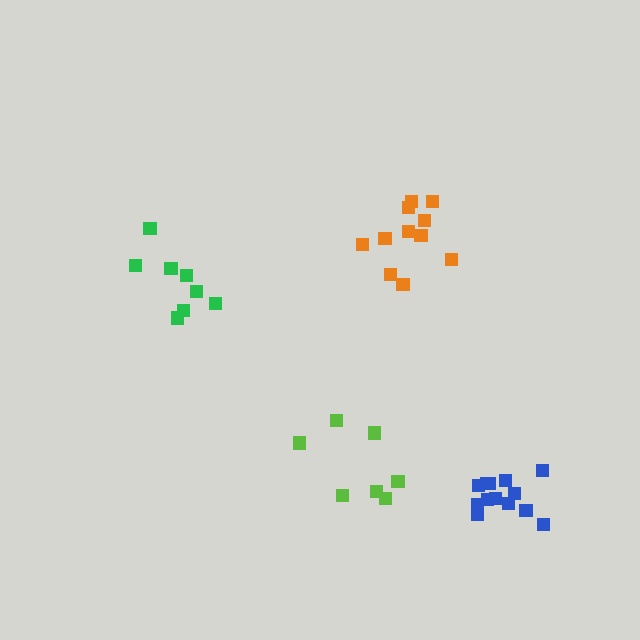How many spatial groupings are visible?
There are 4 spatial groupings.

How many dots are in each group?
Group 1: 11 dots, Group 2: 13 dots, Group 3: 8 dots, Group 4: 7 dots (39 total).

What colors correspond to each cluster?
The clusters are colored: orange, blue, green, lime.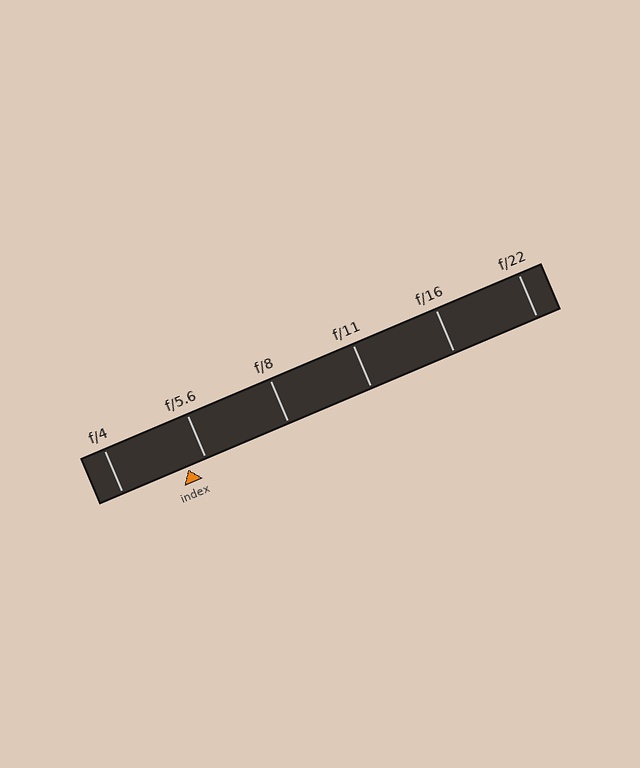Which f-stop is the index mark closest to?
The index mark is closest to f/5.6.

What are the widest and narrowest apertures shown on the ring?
The widest aperture shown is f/4 and the narrowest is f/22.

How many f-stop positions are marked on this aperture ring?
There are 6 f-stop positions marked.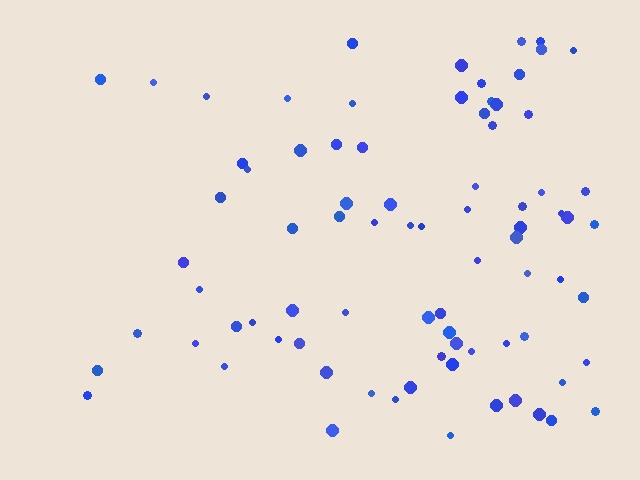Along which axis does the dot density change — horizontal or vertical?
Horizontal.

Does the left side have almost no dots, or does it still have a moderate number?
Still a moderate number, just noticeably fewer than the right.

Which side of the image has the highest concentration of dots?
The right.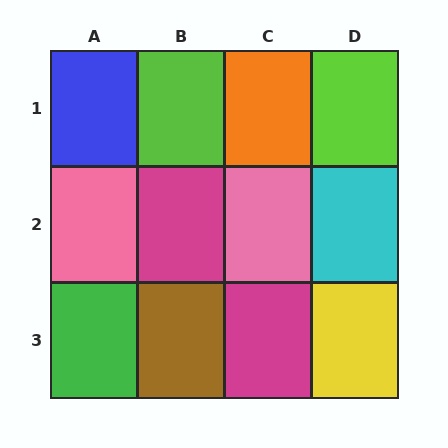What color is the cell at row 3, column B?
Brown.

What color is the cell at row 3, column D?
Yellow.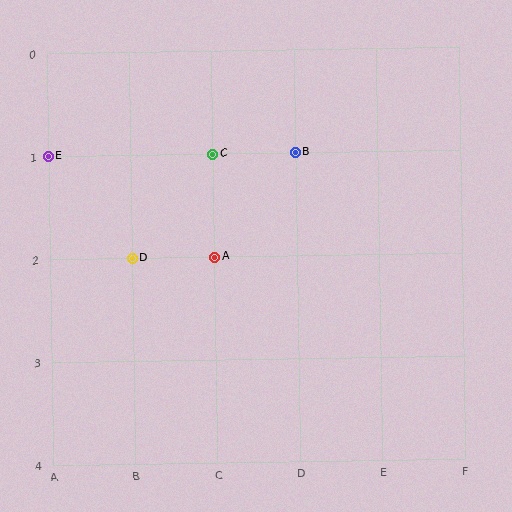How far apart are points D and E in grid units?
Points D and E are 1 column and 1 row apart (about 1.4 grid units diagonally).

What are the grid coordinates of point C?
Point C is at grid coordinates (C, 1).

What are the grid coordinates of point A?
Point A is at grid coordinates (C, 2).